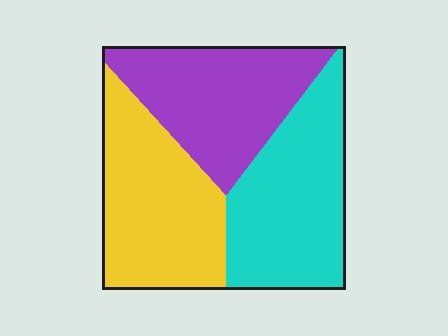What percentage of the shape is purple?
Purple covers around 30% of the shape.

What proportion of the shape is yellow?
Yellow covers 34% of the shape.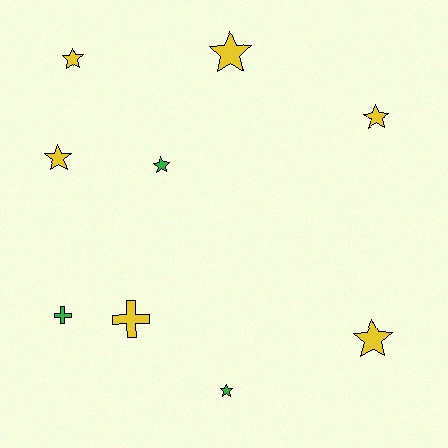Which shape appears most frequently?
Star, with 7 objects.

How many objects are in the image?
There are 9 objects.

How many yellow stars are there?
There are 5 yellow stars.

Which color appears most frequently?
Yellow, with 6 objects.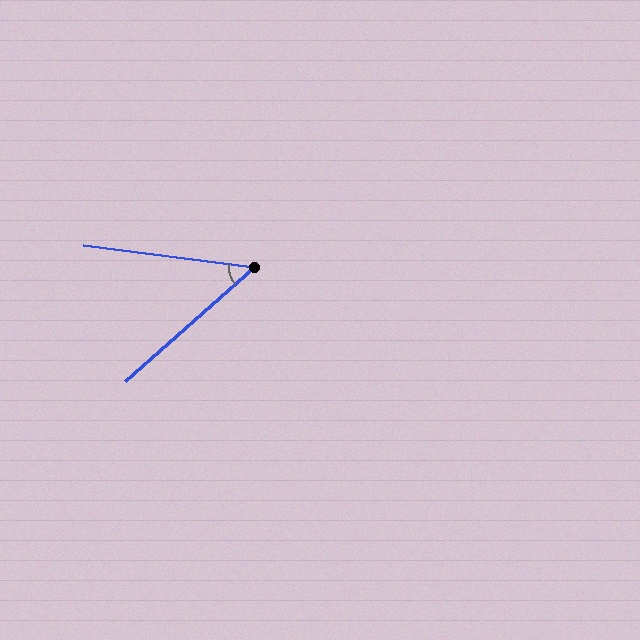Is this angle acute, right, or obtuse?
It is acute.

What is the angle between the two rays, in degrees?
Approximately 49 degrees.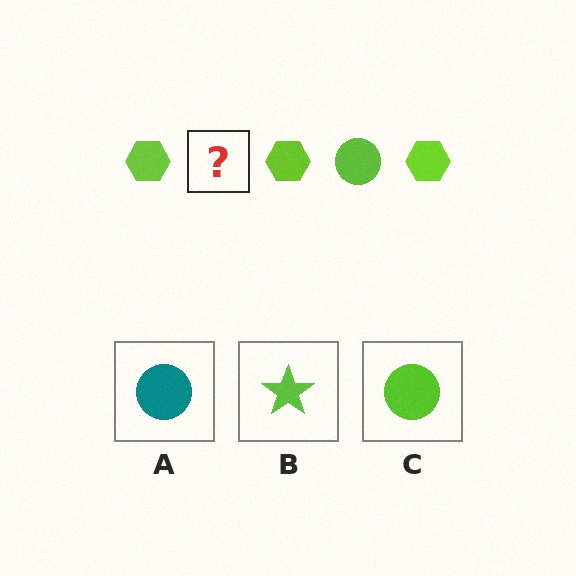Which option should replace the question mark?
Option C.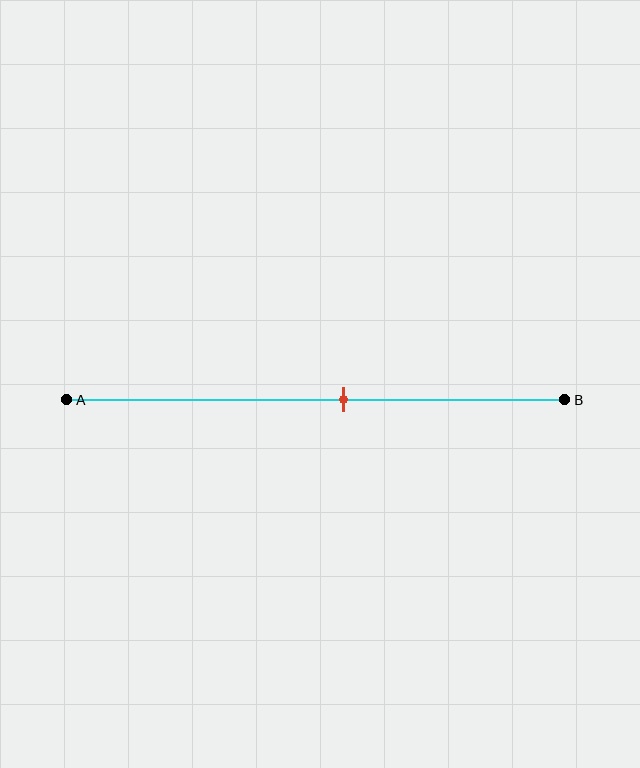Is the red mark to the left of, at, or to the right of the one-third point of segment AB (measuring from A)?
The red mark is to the right of the one-third point of segment AB.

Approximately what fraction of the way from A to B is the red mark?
The red mark is approximately 55% of the way from A to B.